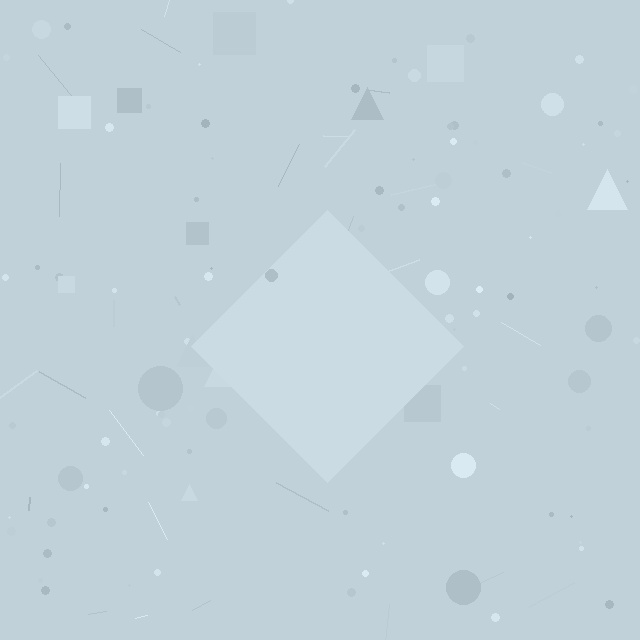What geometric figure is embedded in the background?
A diamond is embedded in the background.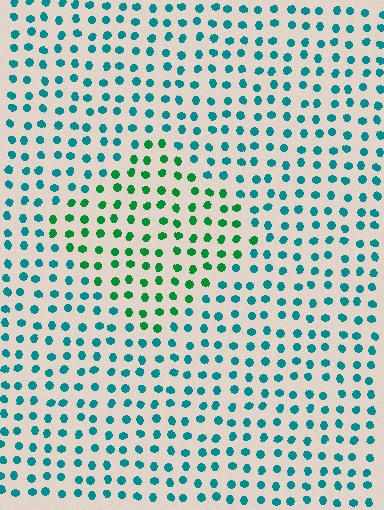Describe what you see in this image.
The image is filled with small teal elements in a uniform arrangement. A diamond-shaped region is visible where the elements are tinted to a slightly different hue, forming a subtle color boundary.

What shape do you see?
I see a diamond.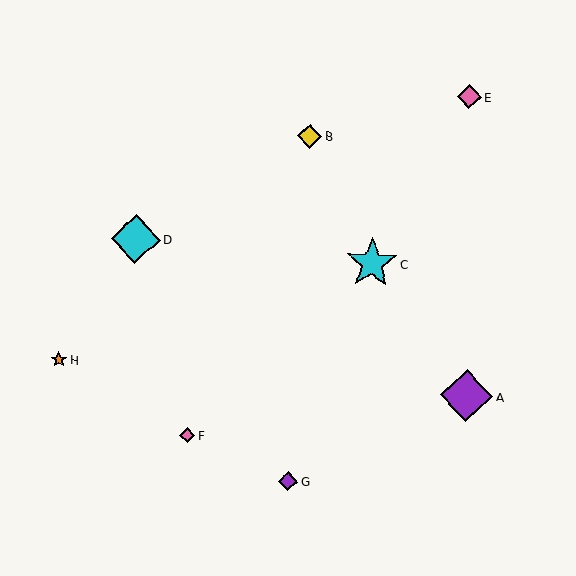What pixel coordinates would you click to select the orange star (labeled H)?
Click at (59, 360) to select the orange star H.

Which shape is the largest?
The purple diamond (labeled A) is the largest.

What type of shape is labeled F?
Shape F is a pink diamond.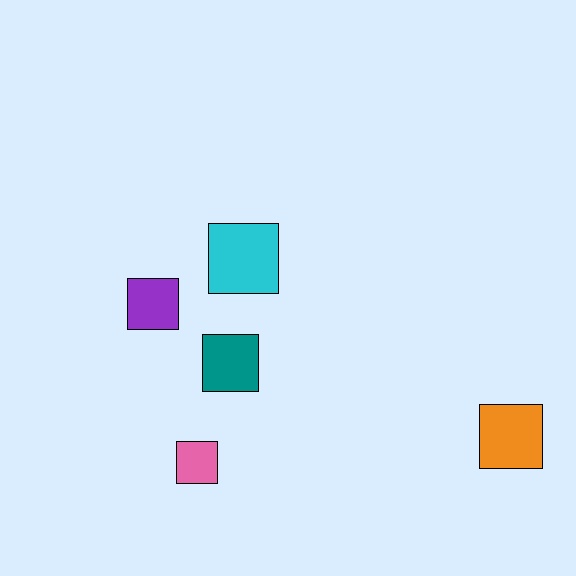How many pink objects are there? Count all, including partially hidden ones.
There is 1 pink object.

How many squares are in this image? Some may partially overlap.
There are 5 squares.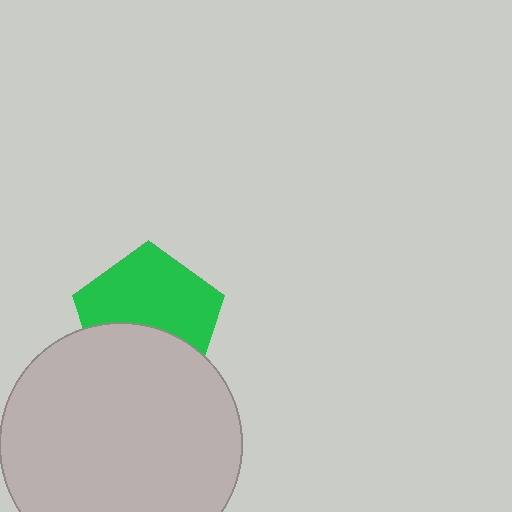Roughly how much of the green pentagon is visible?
About half of it is visible (roughly 60%).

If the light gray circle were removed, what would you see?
You would see the complete green pentagon.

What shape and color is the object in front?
The object in front is a light gray circle.